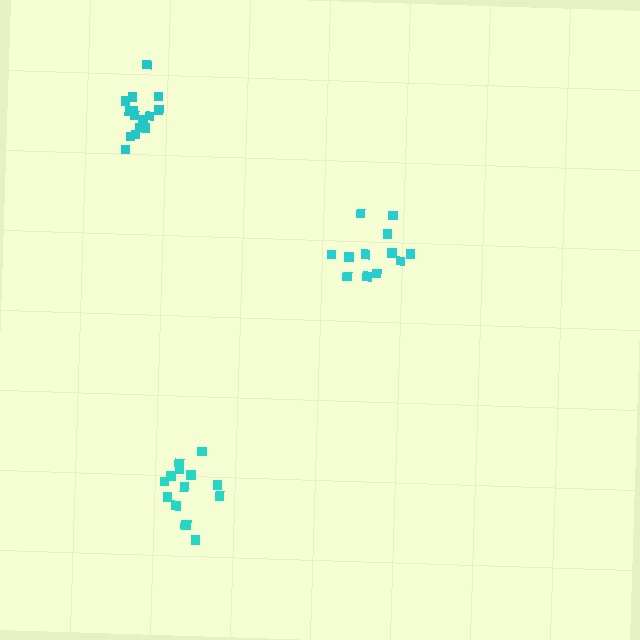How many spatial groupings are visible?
There are 3 spatial groupings.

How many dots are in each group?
Group 1: 14 dots, Group 2: 12 dots, Group 3: 17 dots (43 total).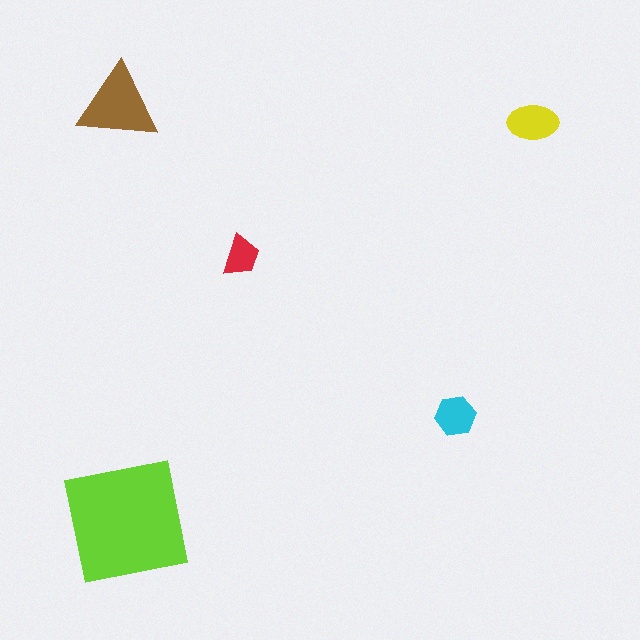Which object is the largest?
The lime square.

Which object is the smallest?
The red trapezoid.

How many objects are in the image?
There are 5 objects in the image.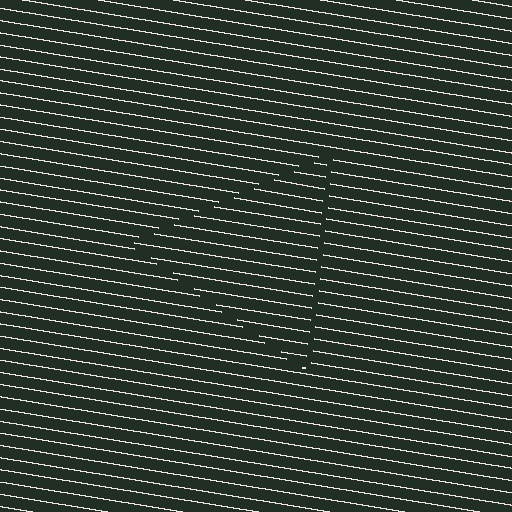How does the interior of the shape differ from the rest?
The interior of the shape contains the same grating, shifted by half a period — the contour is defined by the phase discontinuity where line-ends from the inner and outer gratings abut.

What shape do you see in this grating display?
An illusory triangle. The interior of the shape contains the same grating, shifted by half a period — the contour is defined by the phase discontinuity where line-ends from the inner and outer gratings abut.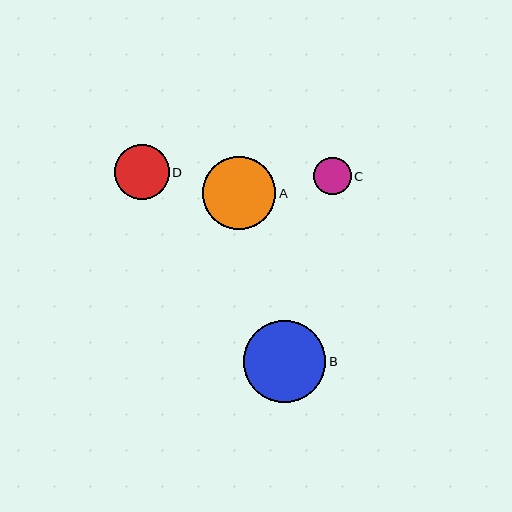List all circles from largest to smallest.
From largest to smallest: B, A, D, C.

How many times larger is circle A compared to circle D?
Circle A is approximately 1.3 times the size of circle D.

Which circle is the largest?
Circle B is the largest with a size of approximately 82 pixels.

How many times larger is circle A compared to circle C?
Circle A is approximately 2.0 times the size of circle C.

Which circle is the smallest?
Circle C is the smallest with a size of approximately 37 pixels.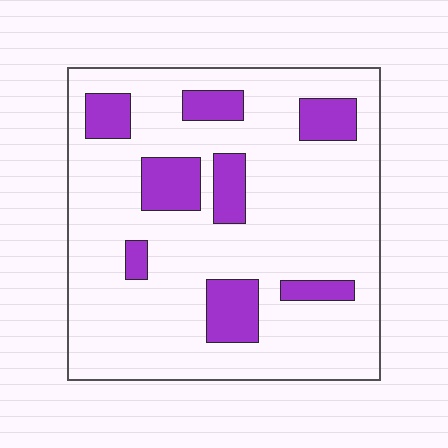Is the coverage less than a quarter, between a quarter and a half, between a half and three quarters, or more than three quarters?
Less than a quarter.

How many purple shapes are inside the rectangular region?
8.